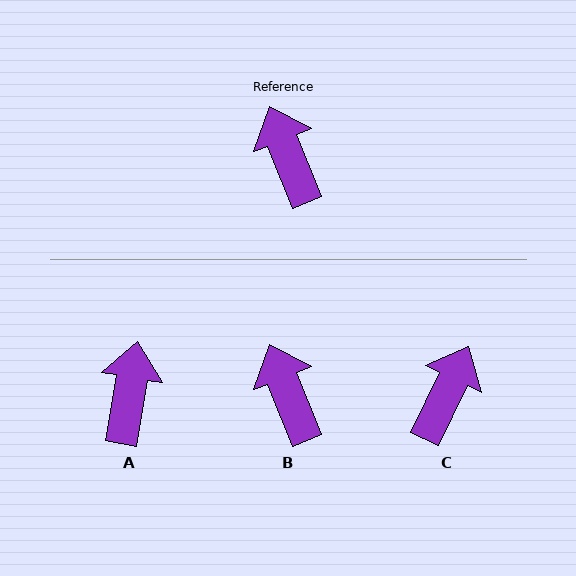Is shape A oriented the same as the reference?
No, it is off by about 31 degrees.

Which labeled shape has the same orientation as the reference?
B.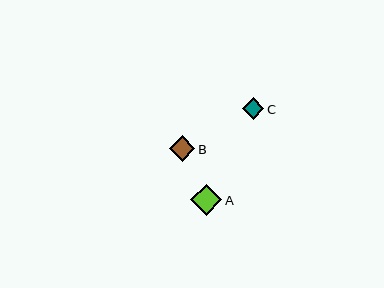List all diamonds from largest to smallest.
From largest to smallest: A, B, C.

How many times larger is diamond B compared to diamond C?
Diamond B is approximately 1.2 times the size of diamond C.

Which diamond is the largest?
Diamond A is the largest with a size of approximately 31 pixels.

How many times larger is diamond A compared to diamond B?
Diamond A is approximately 1.2 times the size of diamond B.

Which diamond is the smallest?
Diamond C is the smallest with a size of approximately 21 pixels.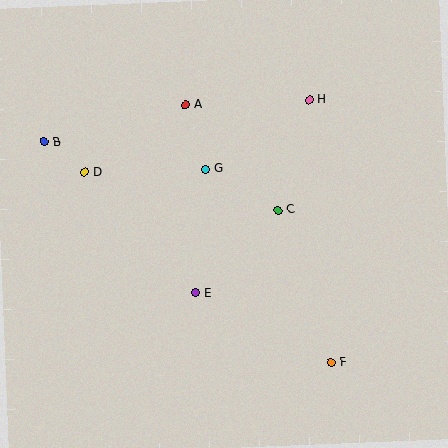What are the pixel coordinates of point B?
Point B is at (45, 142).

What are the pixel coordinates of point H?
Point H is at (310, 100).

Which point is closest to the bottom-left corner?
Point E is closest to the bottom-left corner.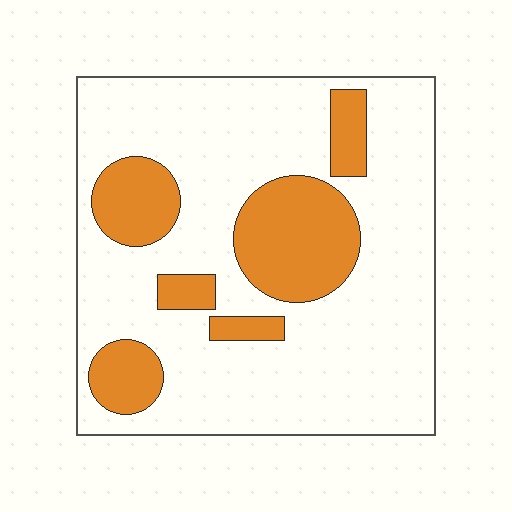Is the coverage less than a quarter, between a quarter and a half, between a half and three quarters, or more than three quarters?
Less than a quarter.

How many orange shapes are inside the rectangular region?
6.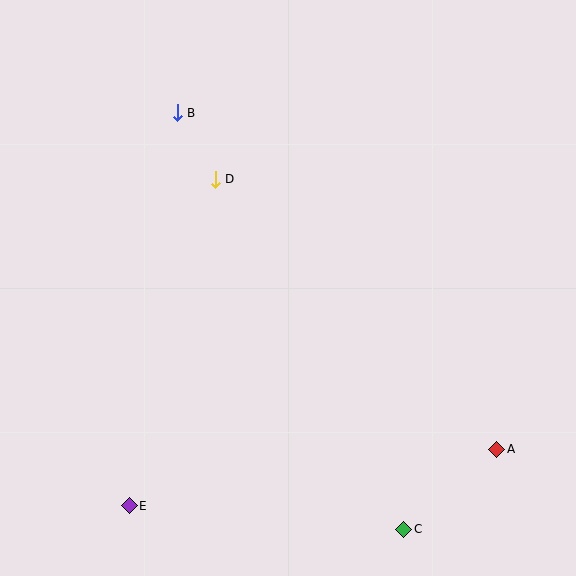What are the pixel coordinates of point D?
Point D is at (215, 179).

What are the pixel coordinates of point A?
Point A is at (497, 449).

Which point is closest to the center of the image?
Point D at (215, 179) is closest to the center.